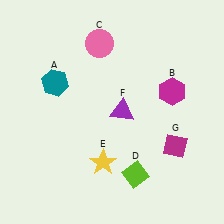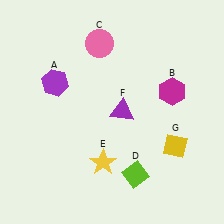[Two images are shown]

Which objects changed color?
A changed from teal to purple. G changed from magenta to yellow.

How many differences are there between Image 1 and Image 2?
There are 2 differences between the two images.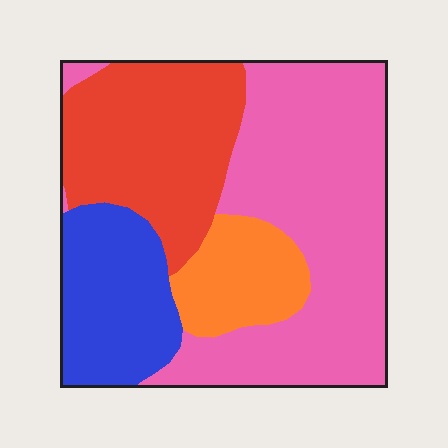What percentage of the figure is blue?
Blue takes up about one sixth (1/6) of the figure.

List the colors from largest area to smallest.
From largest to smallest: pink, red, blue, orange.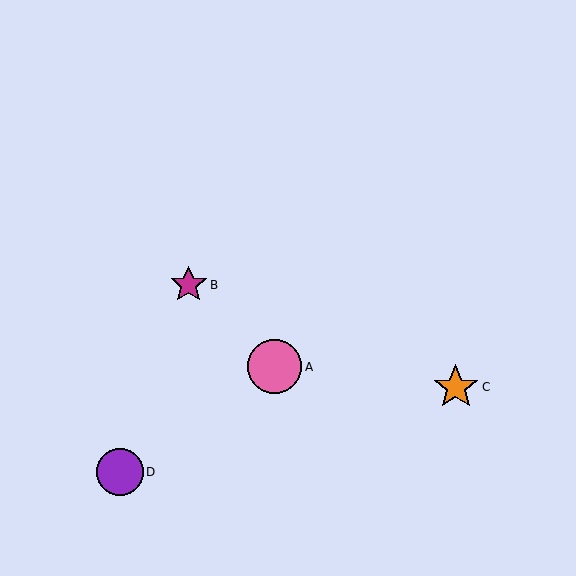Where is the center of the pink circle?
The center of the pink circle is at (275, 367).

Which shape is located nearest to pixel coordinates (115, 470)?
The purple circle (labeled D) at (120, 472) is nearest to that location.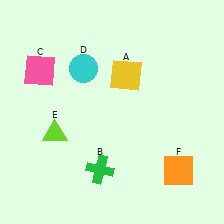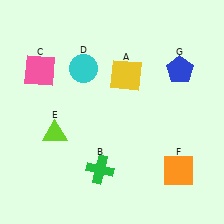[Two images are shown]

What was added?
A blue pentagon (G) was added in Image 2.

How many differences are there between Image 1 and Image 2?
There is 1 difference between the two images.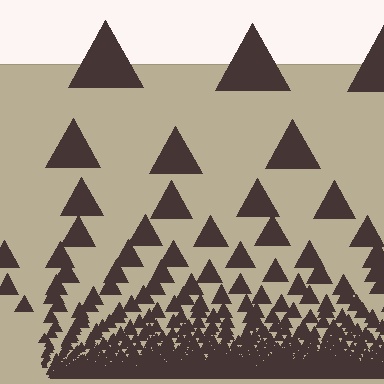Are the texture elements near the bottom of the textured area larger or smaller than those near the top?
Smaller. The gradient is inverted — elements near the bottom are smaller and denser.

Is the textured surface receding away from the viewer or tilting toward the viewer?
The surface appears to tilt toward the viewer. Texture elements get larger and sparser toward the top.